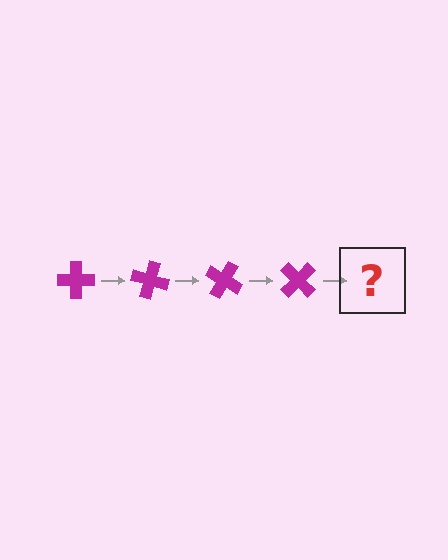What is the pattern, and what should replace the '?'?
The pattern is that the cross rotates 15 degrees each step. The '?' should be a magenta cross rotated 60 degrees.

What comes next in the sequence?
The next element should be a magenta cross rotated 60 degrees.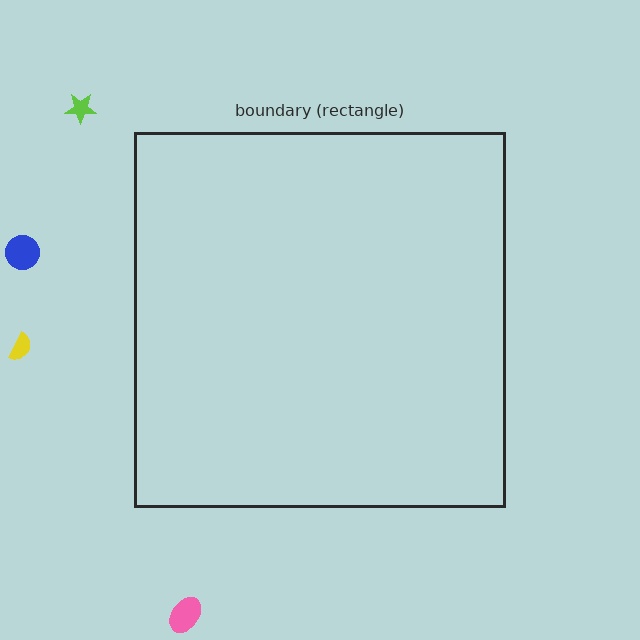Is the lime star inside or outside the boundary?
Outside.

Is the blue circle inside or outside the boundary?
Outside.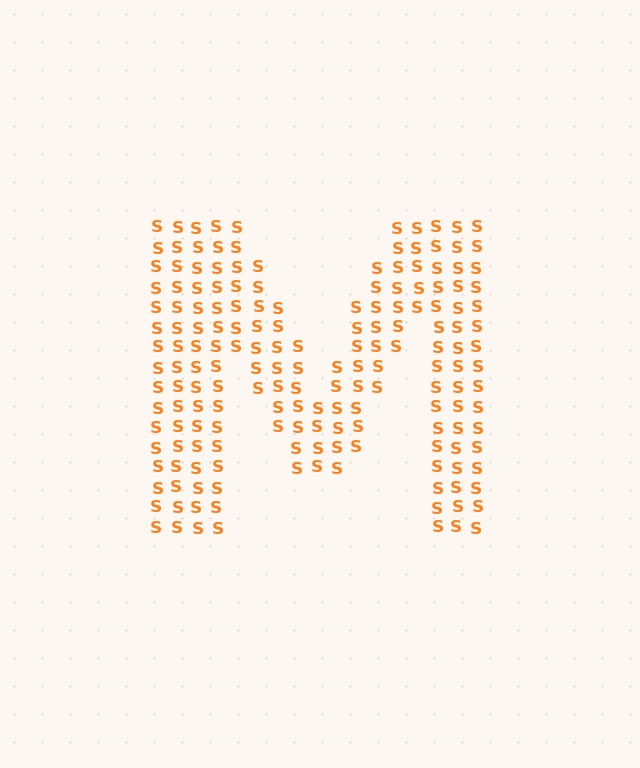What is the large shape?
The large shape is the letter M.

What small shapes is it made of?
It is made of small letter S's.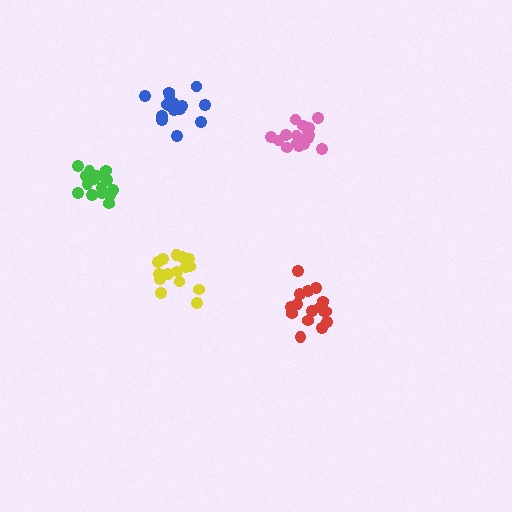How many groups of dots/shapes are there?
There are 5 groups.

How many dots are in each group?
Group 1: 18 dots, Group 2: 18 dots, Group 3: 15 dots, Group 4: 15 dots, Group 5: 16 dots (82 total).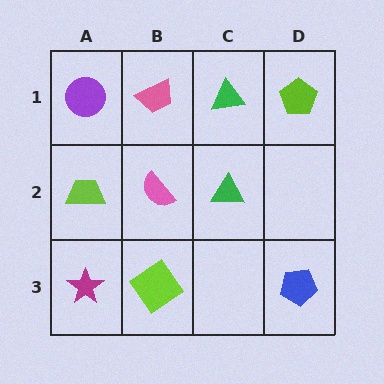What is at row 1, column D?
A lime pentagon.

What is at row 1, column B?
A pink trapezoid.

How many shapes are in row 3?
3 shapes.